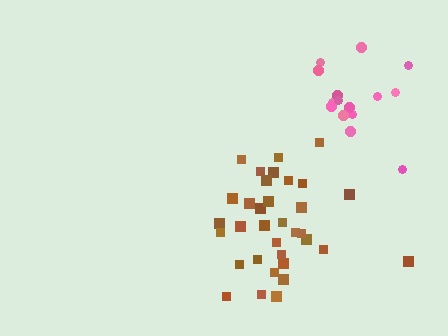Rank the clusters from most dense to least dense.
pink, brown.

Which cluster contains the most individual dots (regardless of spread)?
Brown (34).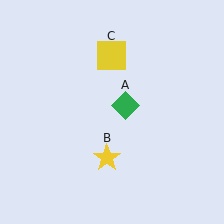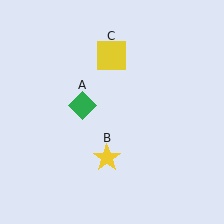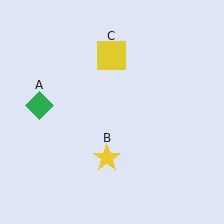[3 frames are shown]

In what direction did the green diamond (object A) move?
The green diamond (object A) moved left.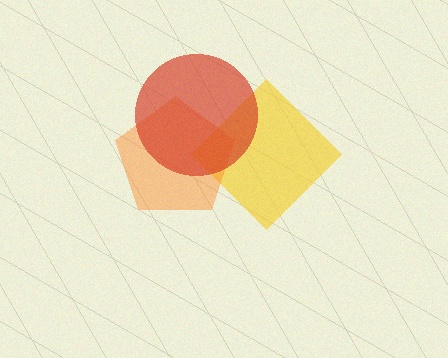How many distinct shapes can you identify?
There are 3 distinct shapes: a yellow diamond, an orange pentagon, a red circle.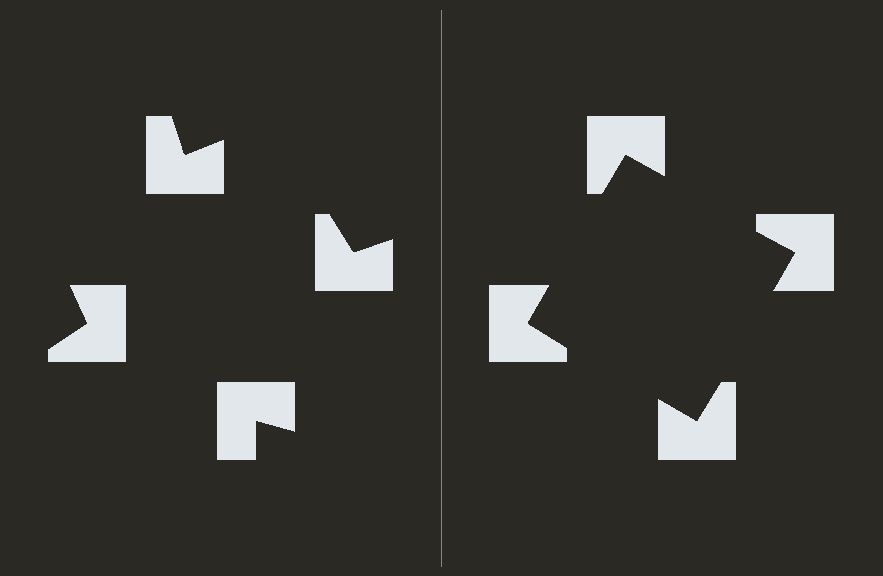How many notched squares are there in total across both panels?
8 — 4 on each side.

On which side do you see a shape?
An illusory square appears on the right side. On the left side the wedge cuts are rotated, so no coherent shape forms.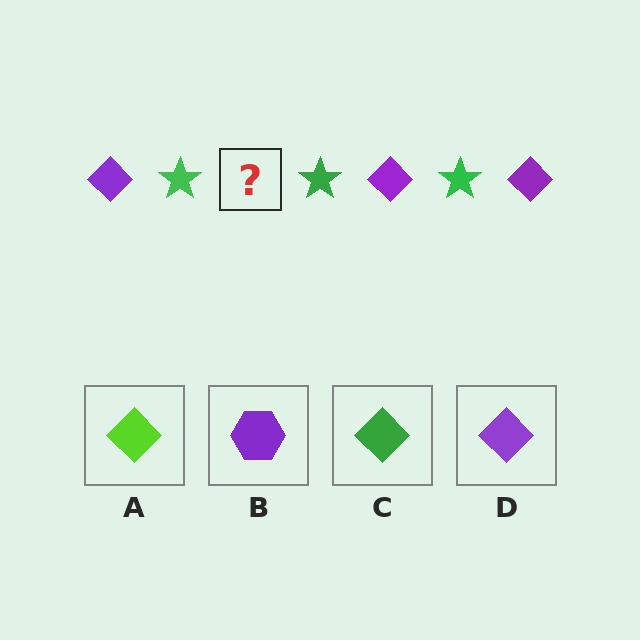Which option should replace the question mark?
Option D.